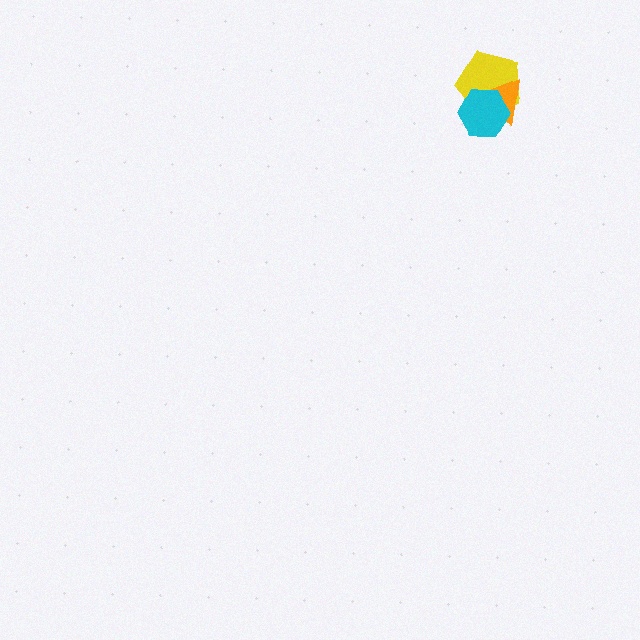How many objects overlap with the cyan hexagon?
2 objects overlap with the cyan hexagon.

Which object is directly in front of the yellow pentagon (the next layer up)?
The orange triangle is directly in front of the yellow pentagon.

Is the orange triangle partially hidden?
Yes, it is partially covered by another shape.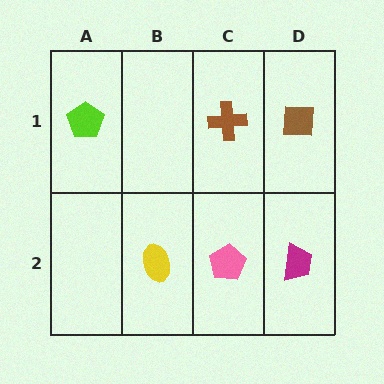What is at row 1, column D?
A brown square.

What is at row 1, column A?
A lime pentagon.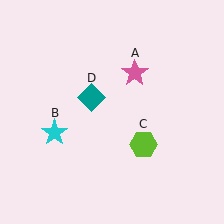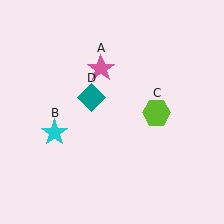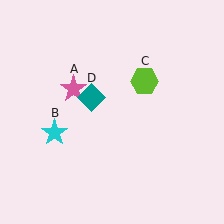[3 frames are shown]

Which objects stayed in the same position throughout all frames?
Cyan star (object B) and teal diamond (object D) remained stationary.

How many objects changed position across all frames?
2 objects changed position: pink star (object A), lime hexagon (object C).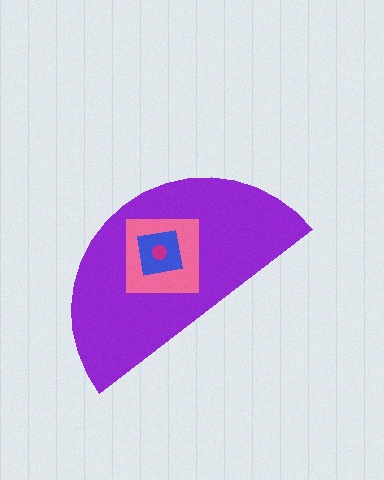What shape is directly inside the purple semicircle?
The pink square.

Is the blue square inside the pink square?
Yes.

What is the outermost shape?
The purple semicircle.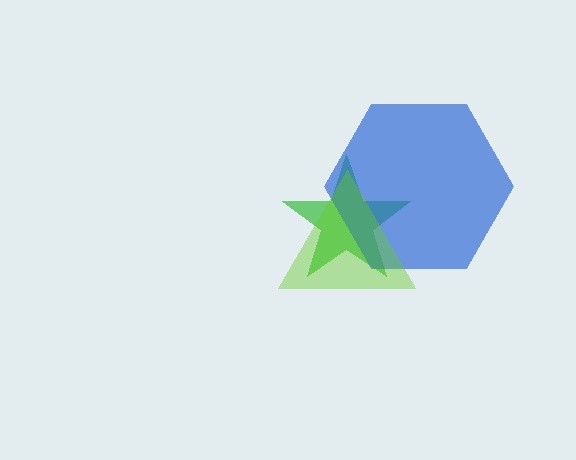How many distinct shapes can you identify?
There are 3 distinct shapes: a green star, a blue hexagon, a lime triangle.